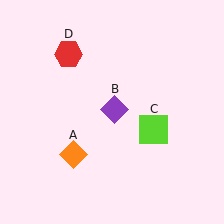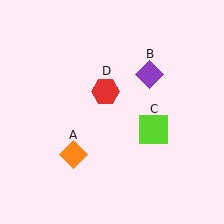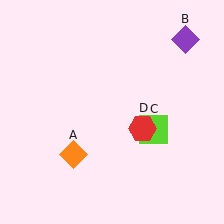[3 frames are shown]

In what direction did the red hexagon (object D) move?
The red hexagon (object D) moved down and to the right.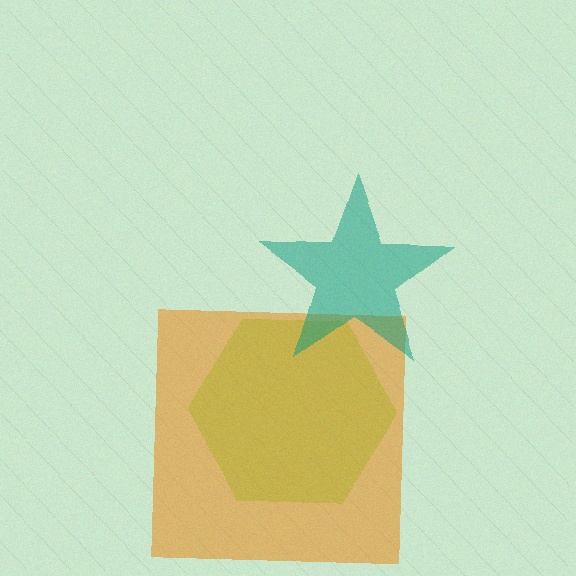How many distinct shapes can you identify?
There are 3 distinct shapes: a lime hexagon, an orange square, a teal star.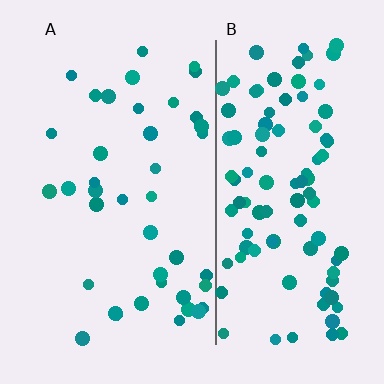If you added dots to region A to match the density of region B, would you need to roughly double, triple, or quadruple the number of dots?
Approximately triple.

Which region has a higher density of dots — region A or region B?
B (the right).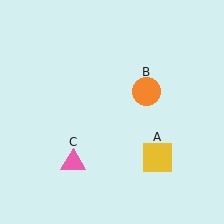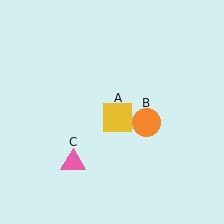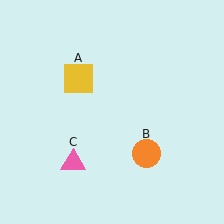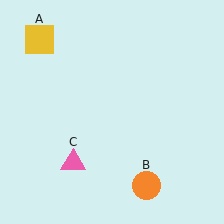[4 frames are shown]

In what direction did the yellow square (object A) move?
The yellow square (object A) moved up and to the left.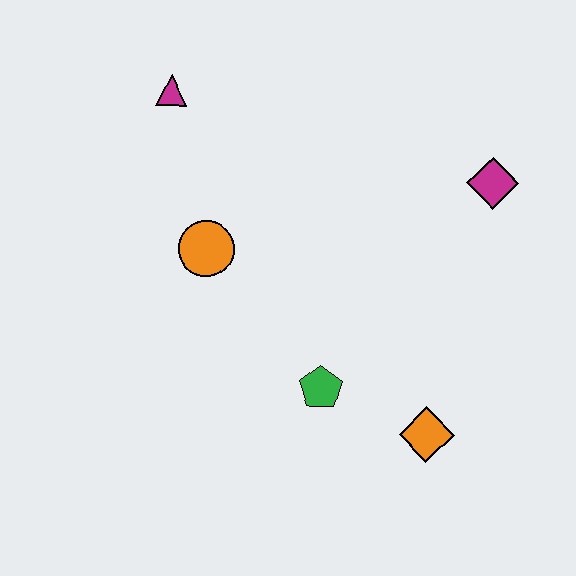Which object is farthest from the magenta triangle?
The orange diamond is farthest from the magenta triangle.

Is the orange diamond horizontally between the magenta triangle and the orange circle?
No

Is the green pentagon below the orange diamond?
No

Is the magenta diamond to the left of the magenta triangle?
No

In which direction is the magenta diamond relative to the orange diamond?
The magenta diamond is above the orange diamond.